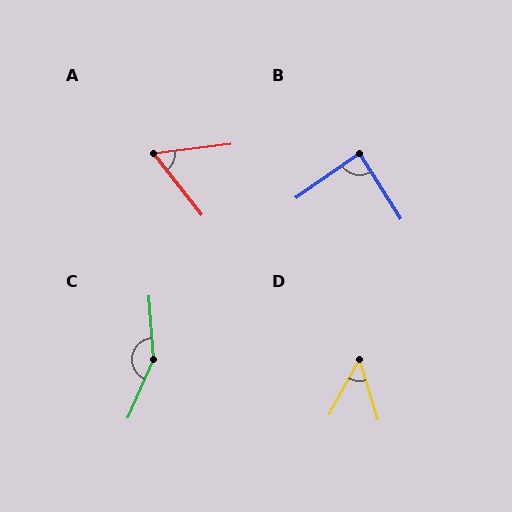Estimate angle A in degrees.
Approximately 59 degrees.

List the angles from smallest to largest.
D (46°), A (59°), B (88°), C (153°).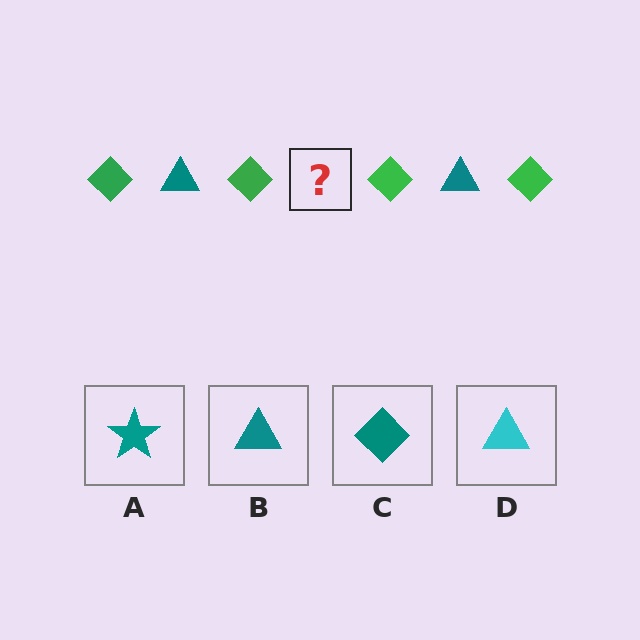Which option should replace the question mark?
Option B.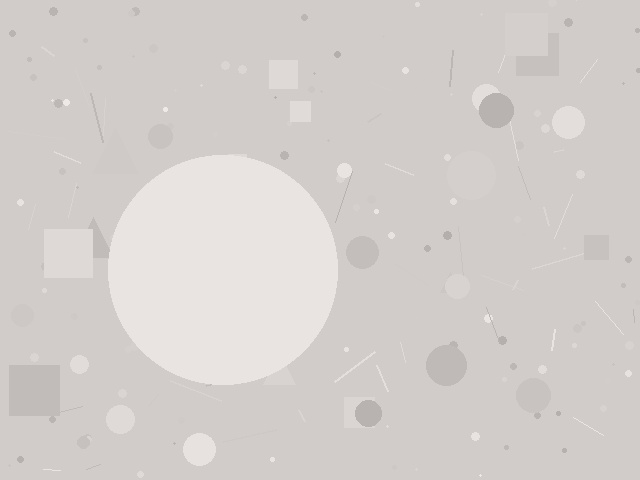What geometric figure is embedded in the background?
A circle is embedded in the background.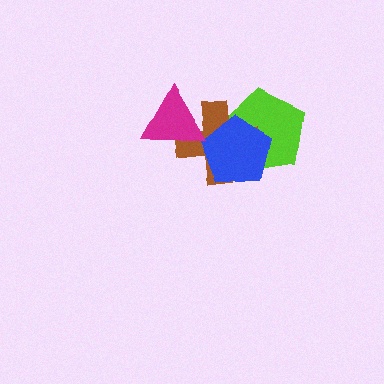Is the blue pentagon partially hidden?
No, no other shape covers it.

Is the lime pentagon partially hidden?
Yes, it is partially covered by another shape.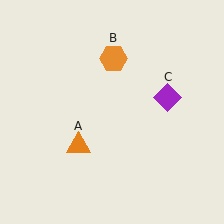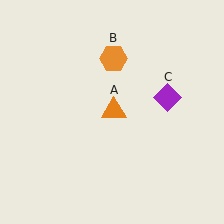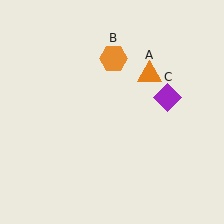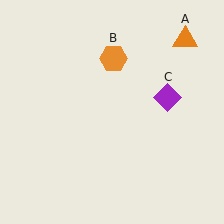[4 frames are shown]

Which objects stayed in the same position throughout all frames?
Orange hexagon (object B) and purple diamond (object C) remained stationary.